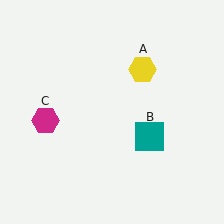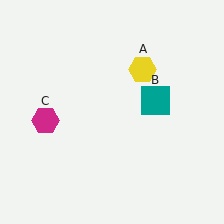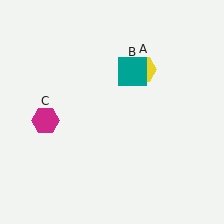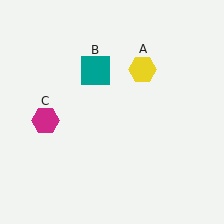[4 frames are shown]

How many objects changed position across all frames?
1 object changed position: teal square (object B).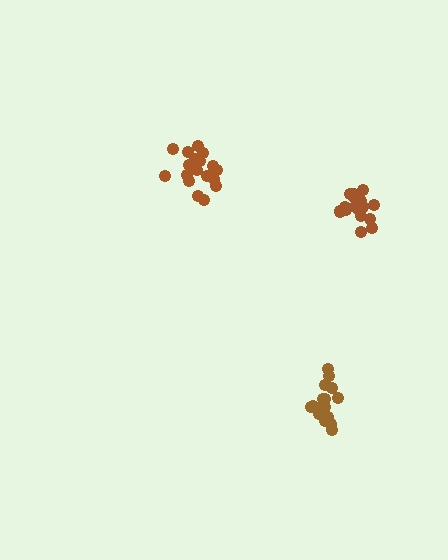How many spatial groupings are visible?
There are 3 spatial groupings.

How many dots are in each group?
Group 1: 17 dots, Group 2: 18 dots, Group 3: 19 dots (54 total).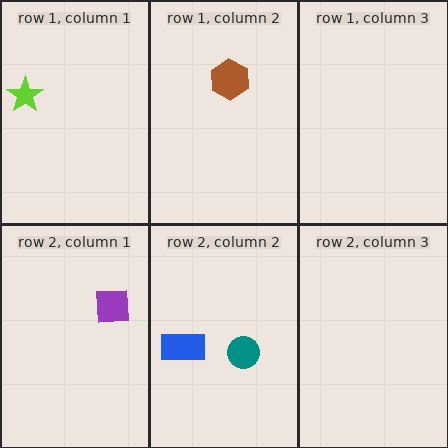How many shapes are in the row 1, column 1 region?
1.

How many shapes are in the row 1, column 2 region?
1.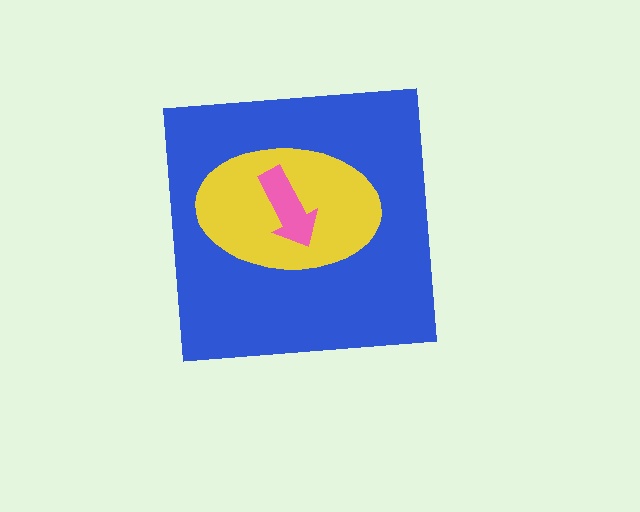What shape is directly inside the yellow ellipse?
The pink arrow.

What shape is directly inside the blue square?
The yellow ellipse.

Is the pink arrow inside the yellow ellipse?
Yes.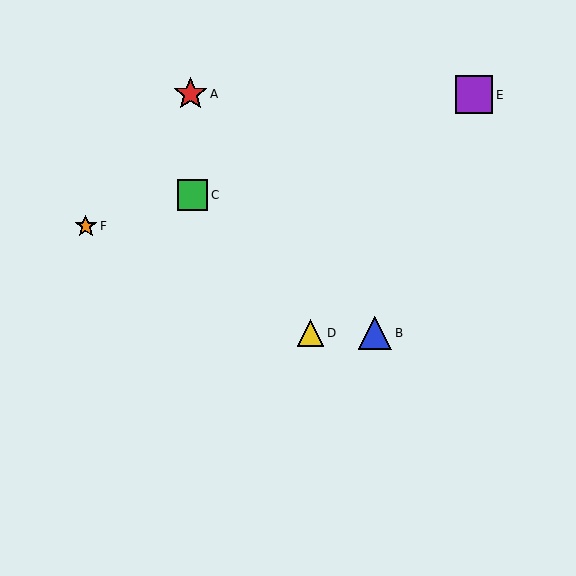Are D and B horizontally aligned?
Yes, both are at y≈333.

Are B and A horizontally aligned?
No, B is at y≈333 and A is at y≈94.